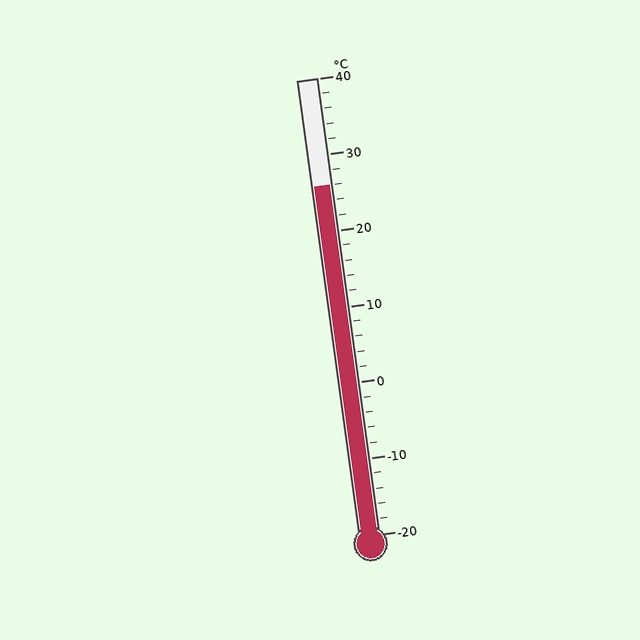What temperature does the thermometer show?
The thermometer shows approximately 26°C.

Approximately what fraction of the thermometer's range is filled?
The thermometer is filled to approximately 75% of its range.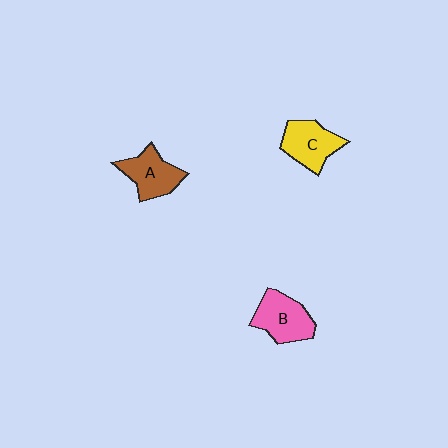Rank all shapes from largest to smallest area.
From largest to smallest: B (pink), C (yellow), A (brown).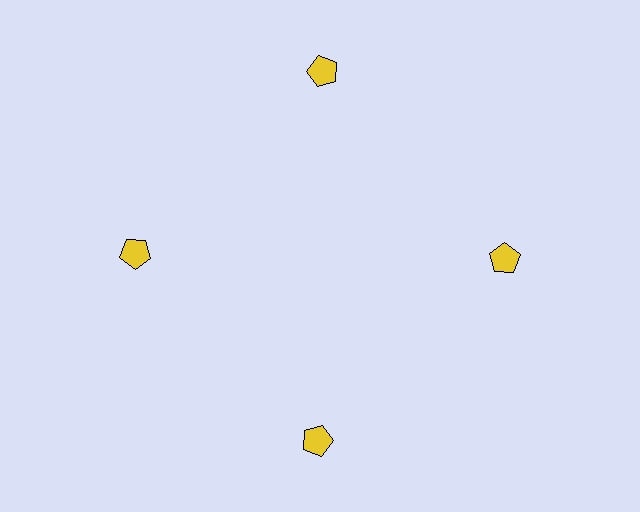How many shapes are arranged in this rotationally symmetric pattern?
There are 4 shapes, arranged in 4 groups of 1.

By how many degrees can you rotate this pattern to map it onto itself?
The pattern maps onto itself every 90 degrees of rotation.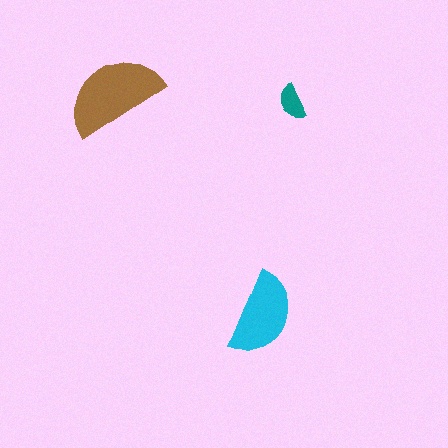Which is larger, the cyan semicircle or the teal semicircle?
The cyan one.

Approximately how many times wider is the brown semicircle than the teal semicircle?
About 2.5 times wider.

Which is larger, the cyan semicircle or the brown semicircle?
The brown one.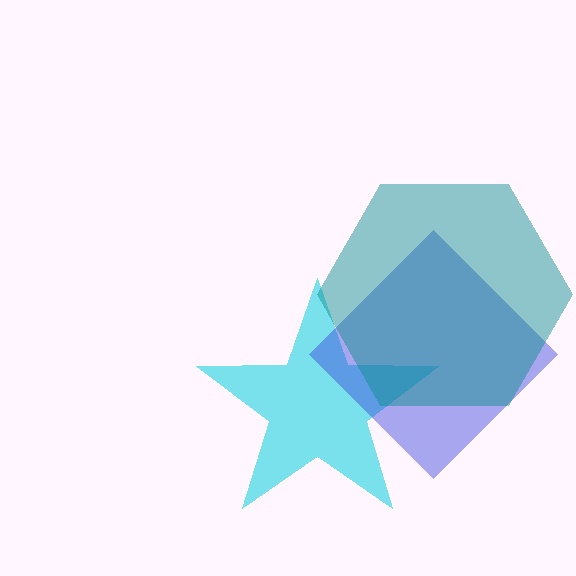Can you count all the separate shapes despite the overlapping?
Yes, there are 3 separate shapes.